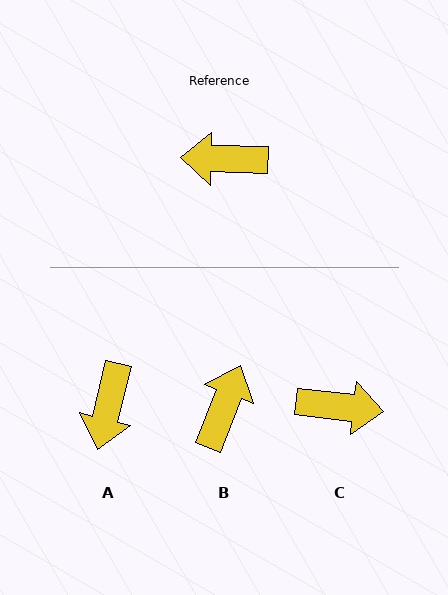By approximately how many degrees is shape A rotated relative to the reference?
Approximately 77 degrees counter-clockwise.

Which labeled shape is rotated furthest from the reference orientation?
C, about 175 degrees away.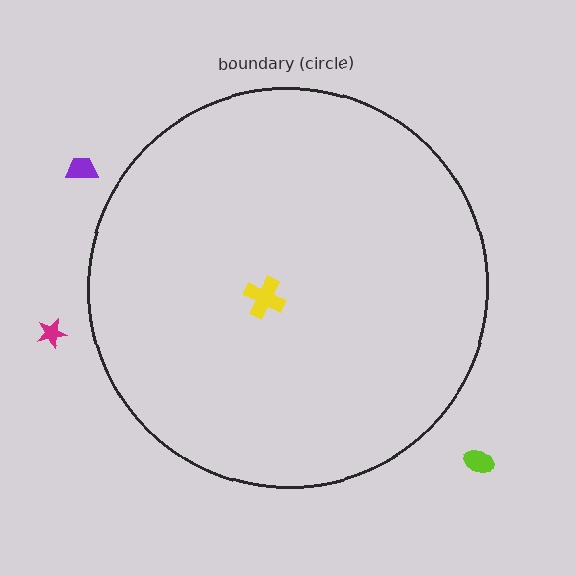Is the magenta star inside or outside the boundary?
Outside.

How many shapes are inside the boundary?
1 inside, 3 outside.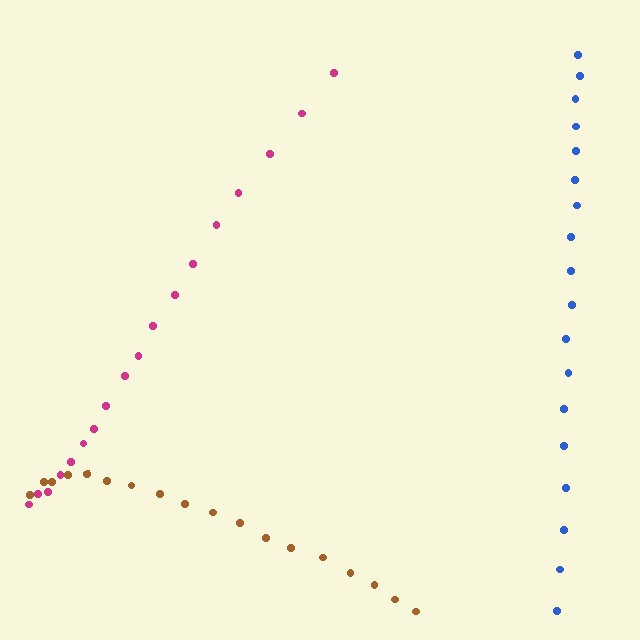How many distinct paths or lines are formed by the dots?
There are 3 distinct paths.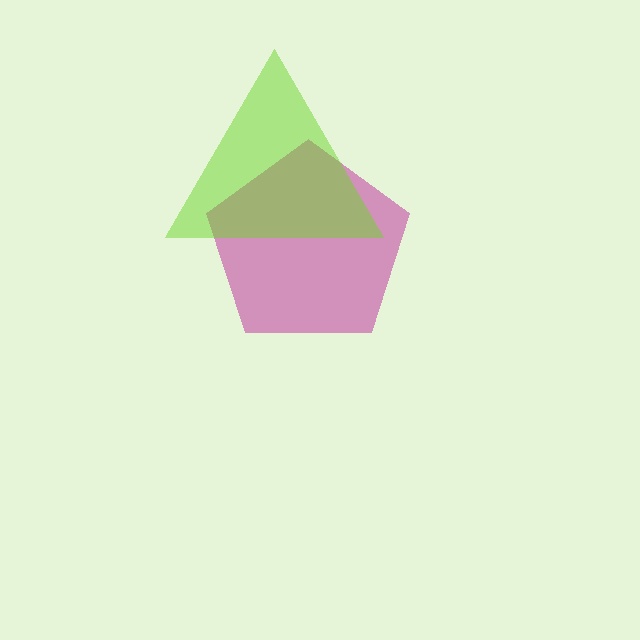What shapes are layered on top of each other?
The layered shapes are: a magenta pentagon, a lime triangle.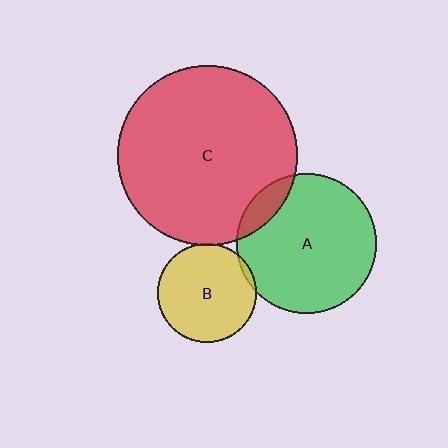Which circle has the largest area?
Circle C (red).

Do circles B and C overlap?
Yes.